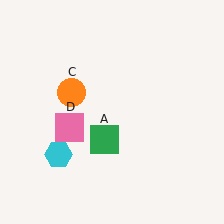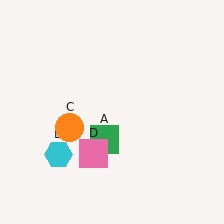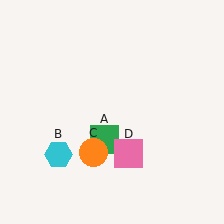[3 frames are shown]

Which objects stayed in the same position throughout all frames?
Green square (object A) and cyan hexagon (object B) remained stationary.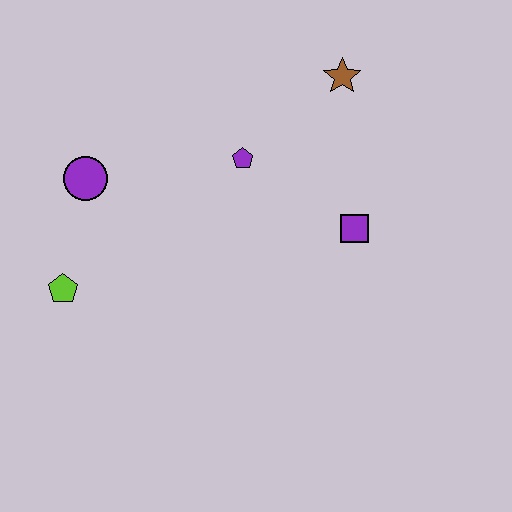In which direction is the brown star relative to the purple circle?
The brown star is to the right of the purple circle.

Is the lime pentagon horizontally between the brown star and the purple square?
No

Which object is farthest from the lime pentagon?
The brown star is farthest from the lime pentagon.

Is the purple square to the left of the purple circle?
No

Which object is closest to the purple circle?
The lime pentagon is closest to the purple circle.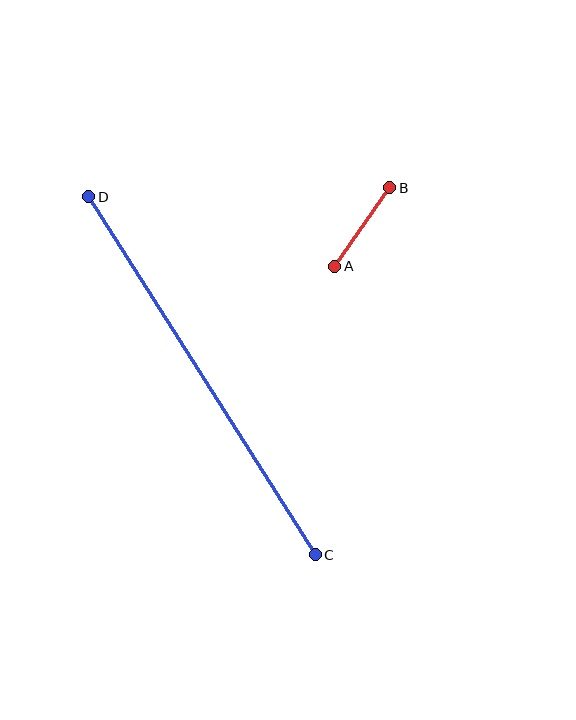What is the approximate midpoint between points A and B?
The midpoint is at approximately (362, 227) pixels.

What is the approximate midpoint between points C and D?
The midpoint is at approximately (202, 376) pixels.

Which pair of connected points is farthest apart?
Points C and D are farthest apart.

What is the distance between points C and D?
The distance is approximately 424 pixels.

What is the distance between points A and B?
The distance is approximately 96 pixels.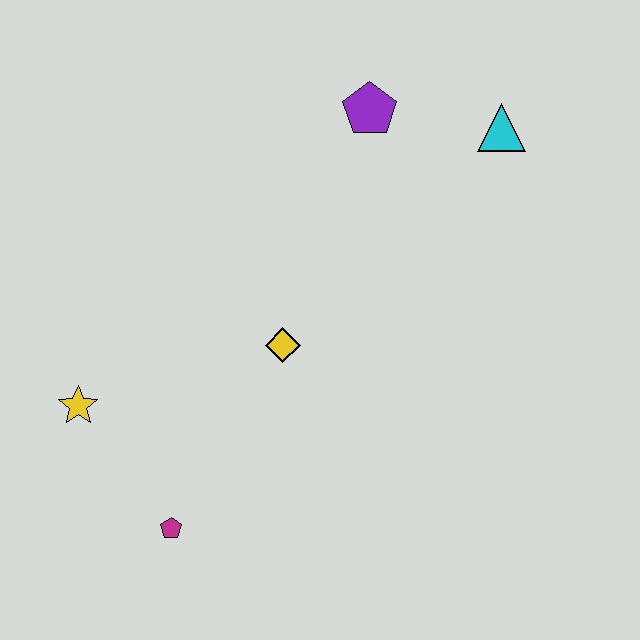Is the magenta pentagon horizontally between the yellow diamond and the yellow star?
Yes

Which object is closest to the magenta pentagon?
The yellow star is closest to the magenta pentagon.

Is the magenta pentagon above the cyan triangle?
No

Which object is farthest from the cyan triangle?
The magenta pentagon is farthest from the cyan triangle.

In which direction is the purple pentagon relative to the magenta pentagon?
The purple pentagon is above the magenta pentagon.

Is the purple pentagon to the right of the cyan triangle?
No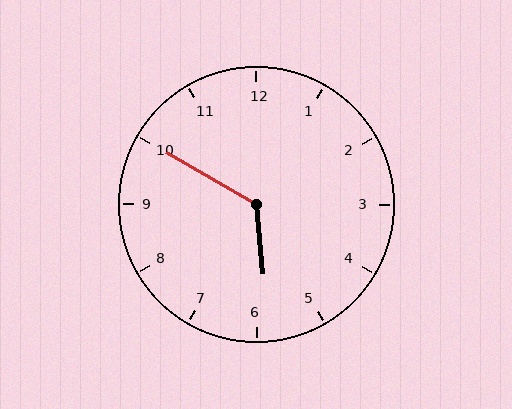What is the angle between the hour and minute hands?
Approximately 125 degrees.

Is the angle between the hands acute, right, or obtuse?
It is obtuse.